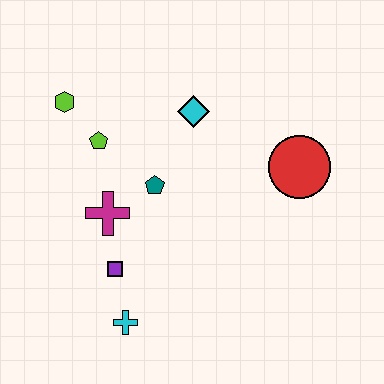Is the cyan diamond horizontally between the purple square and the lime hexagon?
No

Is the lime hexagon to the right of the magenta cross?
No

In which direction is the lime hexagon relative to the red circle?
The lime hexagon is to the left of the red circle.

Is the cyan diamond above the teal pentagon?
Yes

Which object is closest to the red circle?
The cyan diamond is closest to the red circle.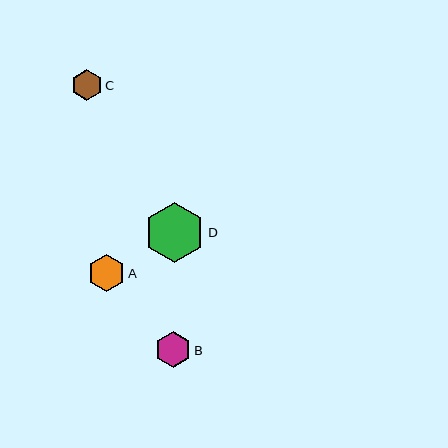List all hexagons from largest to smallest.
From largest to smallest: D, A, B, C.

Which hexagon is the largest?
Hexagon D is the largest with a size of approximately 60 pixels.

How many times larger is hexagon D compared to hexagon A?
Hexagon D is approximately 1.6 times the size of hexagon A.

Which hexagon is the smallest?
Hexagon C is the smallest with a size of approximately 30 pixels.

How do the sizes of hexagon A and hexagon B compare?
Hexagon A and hexagon B are approximately the same size.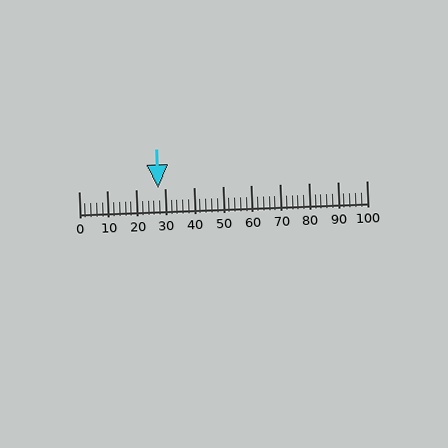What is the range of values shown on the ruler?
The ruler shows values from 0 to 100.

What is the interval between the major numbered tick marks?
The major tick marks are spaced 10 units apart.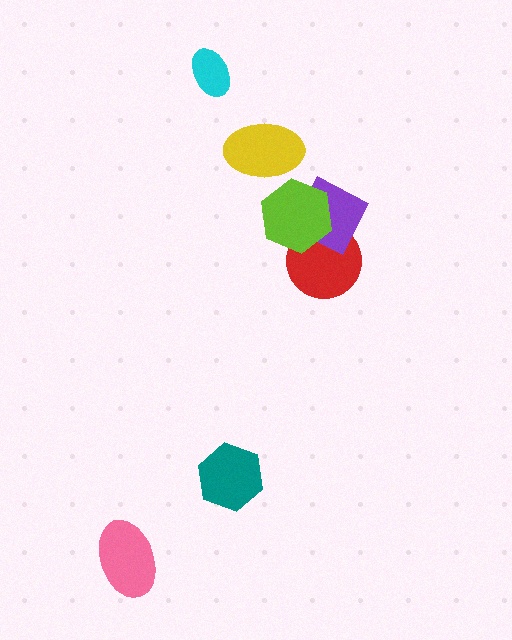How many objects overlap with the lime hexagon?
2 objects overlap with the lime hexagon.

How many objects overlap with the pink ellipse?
0 objects overlap with the pink ellipse.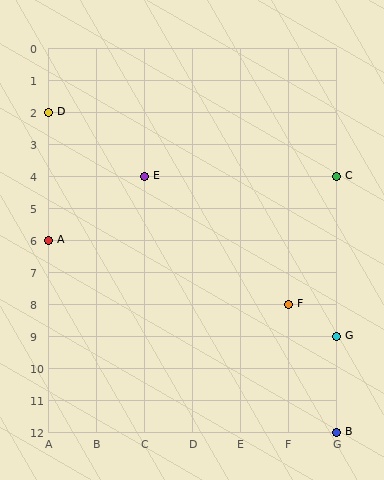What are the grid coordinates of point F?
Point F is at grid coordinates (F, 8).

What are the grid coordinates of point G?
Point G is at grid coordinates (G, 9).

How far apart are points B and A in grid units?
Points B and A are 6 columns and 6 rows apart (about 8.5 grid units diagonally).